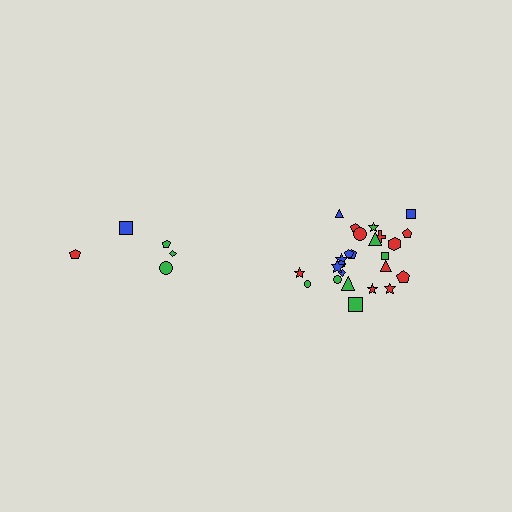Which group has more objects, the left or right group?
The right group.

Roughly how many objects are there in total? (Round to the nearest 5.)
Roughly 30 objects in total.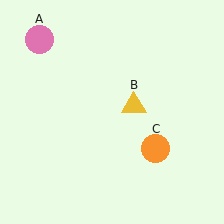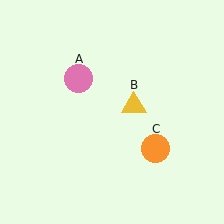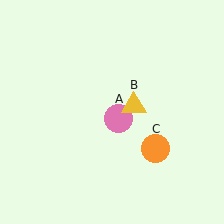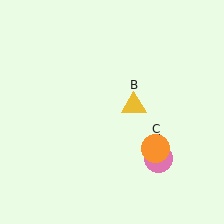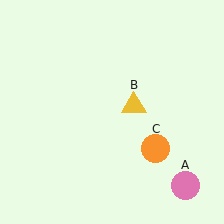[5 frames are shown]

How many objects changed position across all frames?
1 object changed position: pink circle (object A).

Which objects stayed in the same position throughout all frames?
Yellow triangle (object B) and orange circle (object C) remained stationary.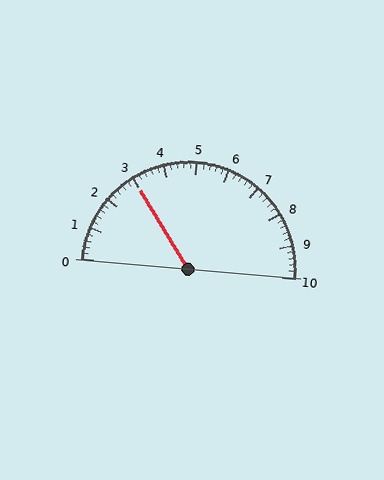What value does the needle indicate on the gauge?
The needle indicates approximately 3.0.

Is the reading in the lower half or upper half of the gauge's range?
The reading is in the lower half of the range (0 to 10).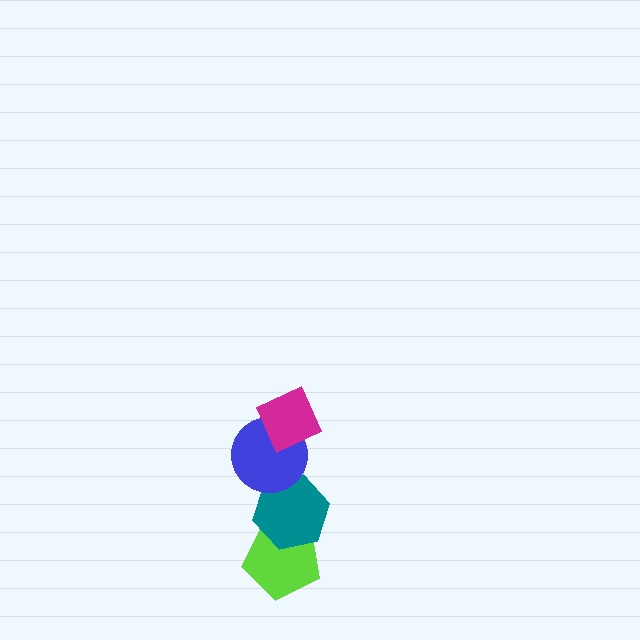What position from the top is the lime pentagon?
The lime pentagon is 4th from the top.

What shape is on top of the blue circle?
The magenta diamond is on top of the blue circle.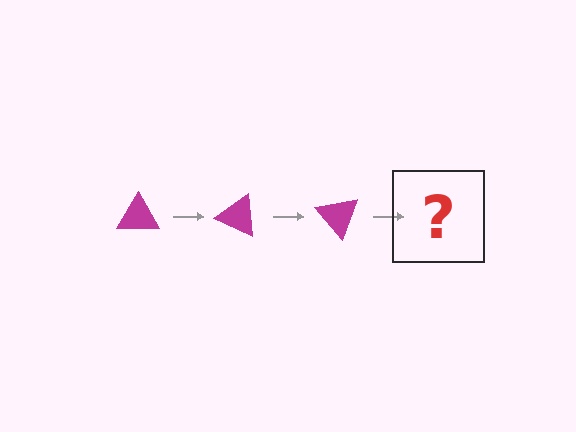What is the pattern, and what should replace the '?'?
The pattern is that the triangle rotates 25 degrees each step. The '?' should be a magenta triangle rotated 75 degrees.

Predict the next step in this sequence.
The next step is a magenta triangle rotated 75 degrees.